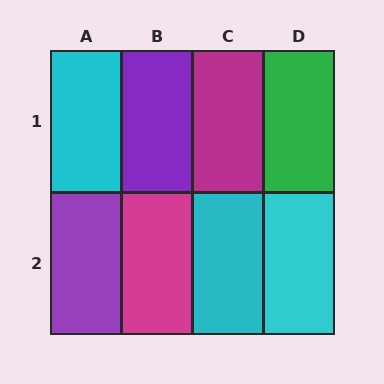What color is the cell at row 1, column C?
Magenta.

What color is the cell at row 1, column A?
Cyan.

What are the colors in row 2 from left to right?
Purple, magenta, cyan, cyan.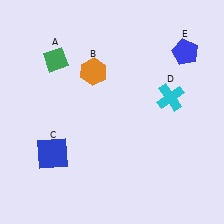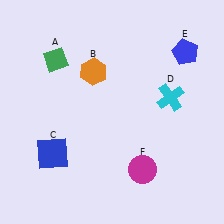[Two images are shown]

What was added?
A magenta circle (F) was added in Image 2.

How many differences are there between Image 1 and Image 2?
There is 1 difference between the two images.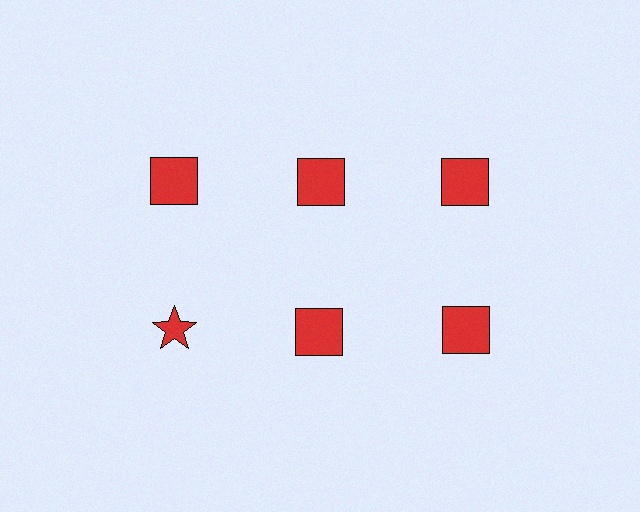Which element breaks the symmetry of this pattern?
The red star in the second row, leftmost column breaks the symmetry. All other shapes are red squares.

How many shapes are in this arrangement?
There are 6 shapes arranged in a grid pattern.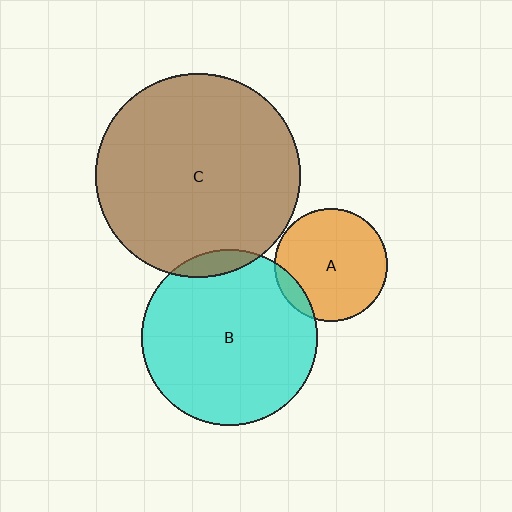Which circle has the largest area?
Circle C (brown).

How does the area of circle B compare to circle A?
Approximately 2.4 times.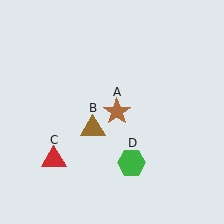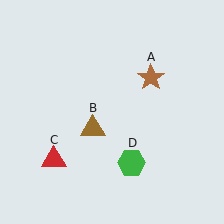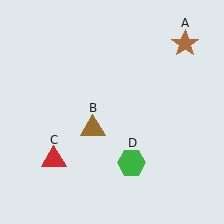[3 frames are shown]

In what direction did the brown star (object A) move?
The brown star (object A) moved up and to the right.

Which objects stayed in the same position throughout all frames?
Brown triangle (object B) and red triangle (object C) and green hexagon (object D) remained stationary.